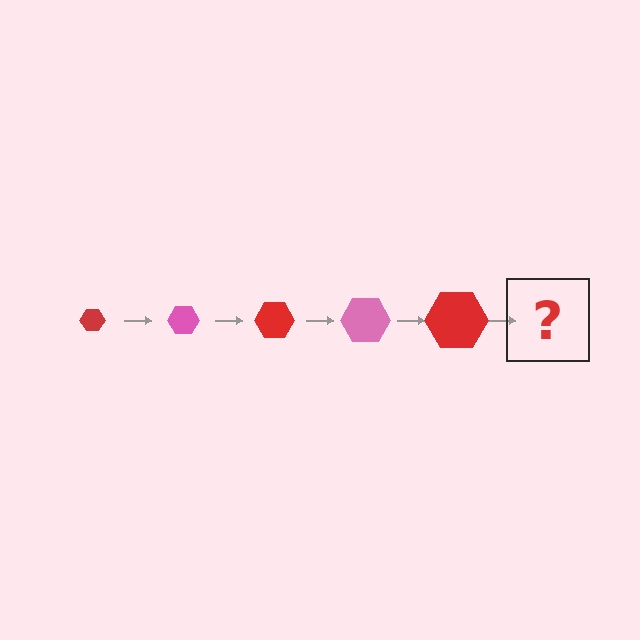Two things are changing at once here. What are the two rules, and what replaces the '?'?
The two rules are that the hexagon grows larger each step and the color cycles through red and pink. The '?' should be a pink hexagon, larger than the previous one.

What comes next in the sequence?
The next element should be a pink hexagon, larger than the previous one.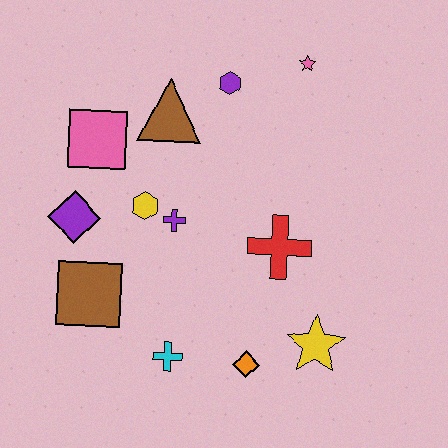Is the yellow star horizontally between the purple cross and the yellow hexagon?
No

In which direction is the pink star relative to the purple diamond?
The pink star is to the right of the purple diamond.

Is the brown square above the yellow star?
Yes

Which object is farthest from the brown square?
The pink star is farthest from the brown square.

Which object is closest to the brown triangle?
The purple hexagon is closest to the brown triangle.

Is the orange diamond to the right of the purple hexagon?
Yes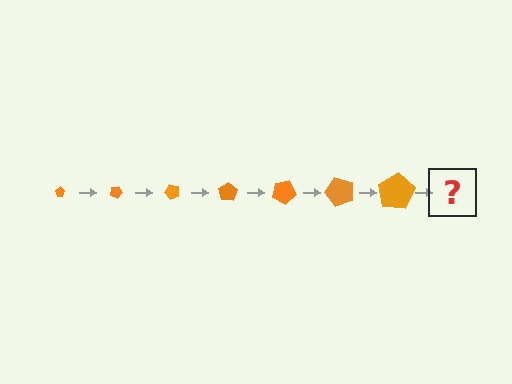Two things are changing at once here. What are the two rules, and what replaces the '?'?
The two rules are that the pentagon grows larger each step and it rotates 25 degrees each step. The '?' should be a pentagon, larger than the previous one and rotated 175 degrees from the start.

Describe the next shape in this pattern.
It should be a pentagon, larger than the previous one and rotated 175 degrees from the start.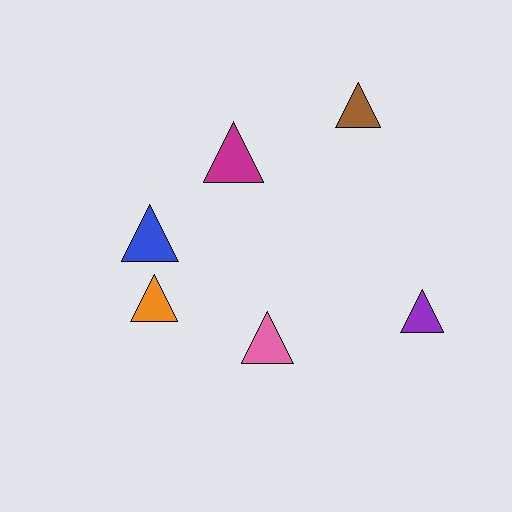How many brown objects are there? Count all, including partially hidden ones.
There is 1 brown object.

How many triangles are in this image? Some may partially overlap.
There are 6 triangles.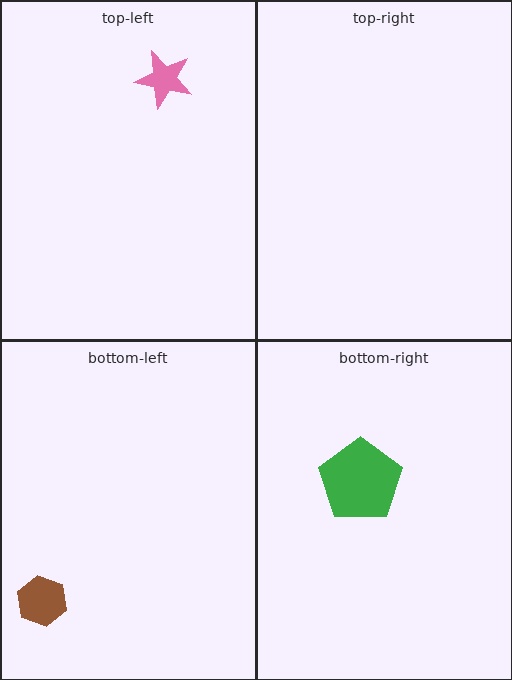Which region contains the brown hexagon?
The bottom-left region.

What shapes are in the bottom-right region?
The green pentagon.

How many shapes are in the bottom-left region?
1.